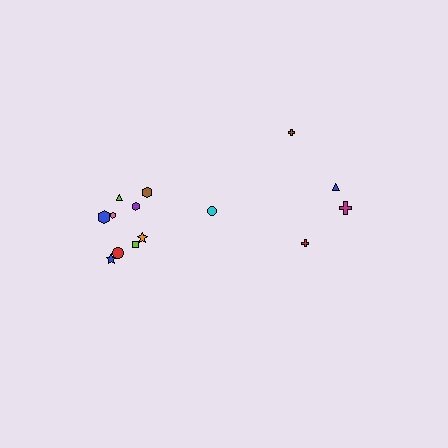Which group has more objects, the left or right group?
The left group.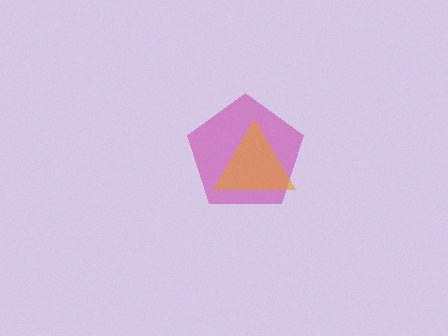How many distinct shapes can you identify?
There are 2 distinct shapes: a magenta pentagon, an orange triangle.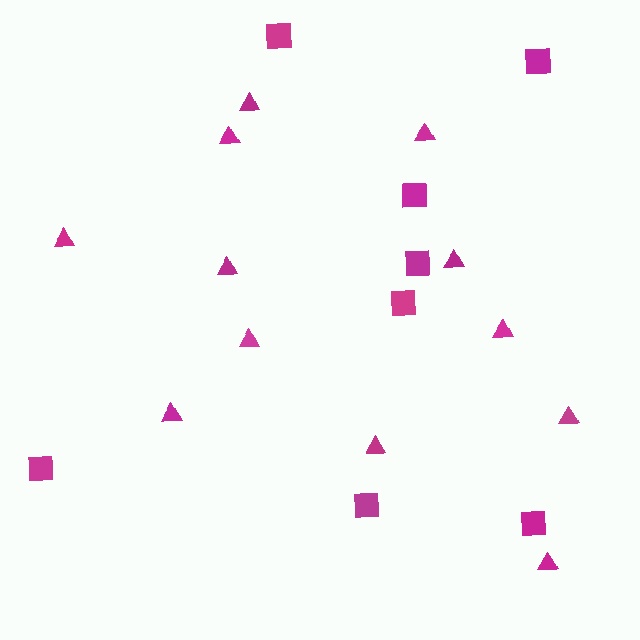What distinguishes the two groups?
There are 2 groups: one group of squares (8) and one group of triangles (12).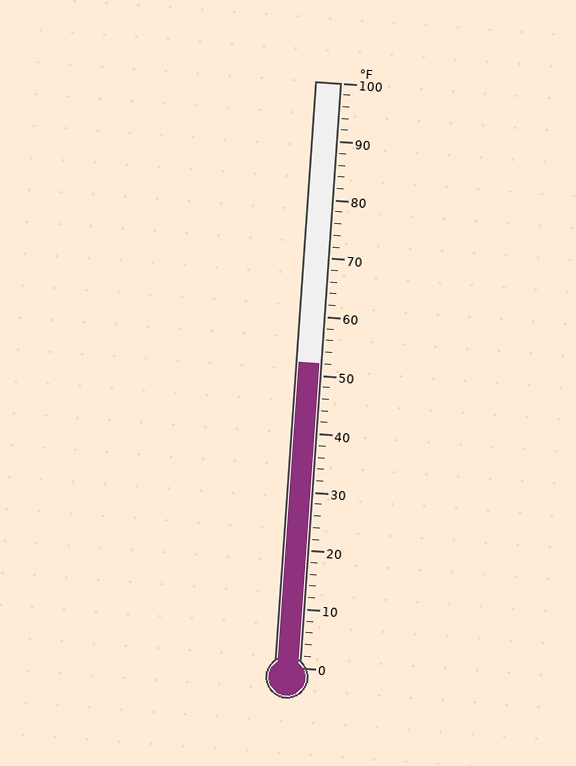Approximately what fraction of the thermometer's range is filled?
The thermometer is filled to approximately 50% of its range.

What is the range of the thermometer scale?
The thermometer scale ranges from 0°F to 100°F.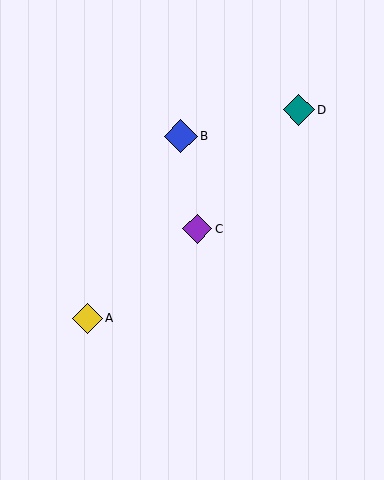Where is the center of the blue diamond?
The center of the blue diamond is at (181, 136).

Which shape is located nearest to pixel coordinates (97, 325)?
The yellow diamond (labeled A) at (87, 318) is nearest to that location.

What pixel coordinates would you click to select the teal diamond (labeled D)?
Click at (299, 110) to select the teal diamond D.